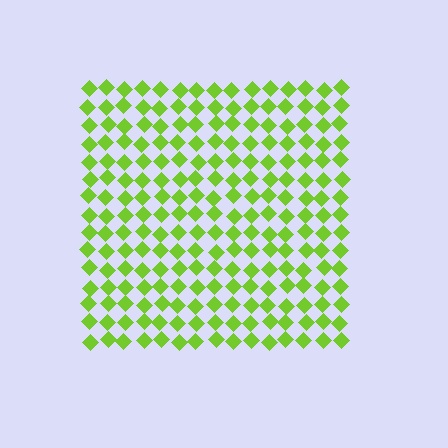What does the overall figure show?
The overall figure shows a square.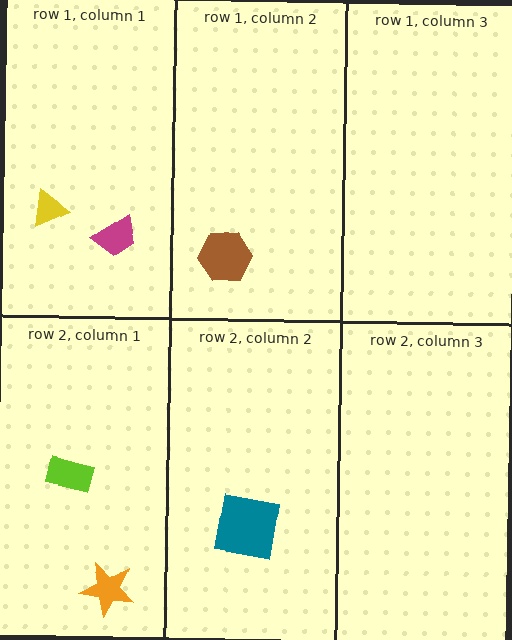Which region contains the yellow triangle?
The row 1, column 1 region.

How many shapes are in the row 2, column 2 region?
1.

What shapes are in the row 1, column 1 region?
The magenta trapezoid, the yellow triangle.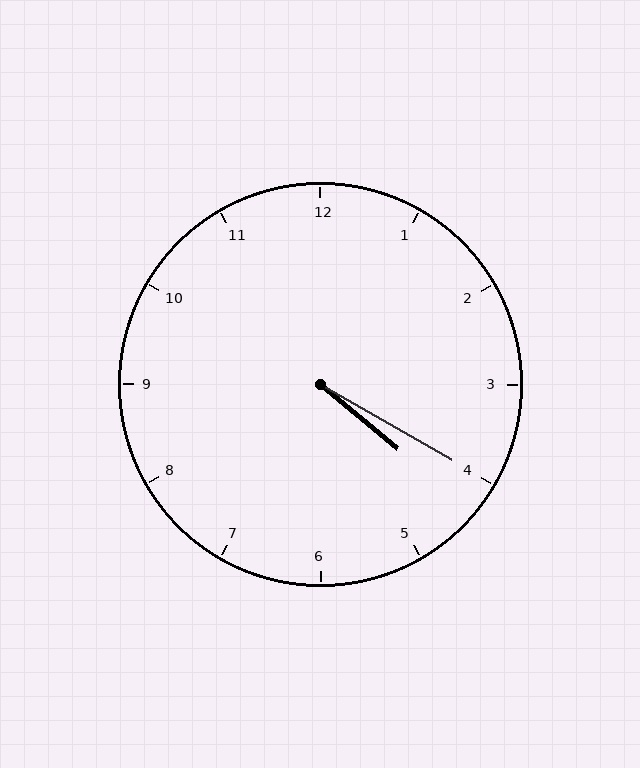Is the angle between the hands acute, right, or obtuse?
It is acute.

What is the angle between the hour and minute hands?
Approximately 10 degrees.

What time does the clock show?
4:20.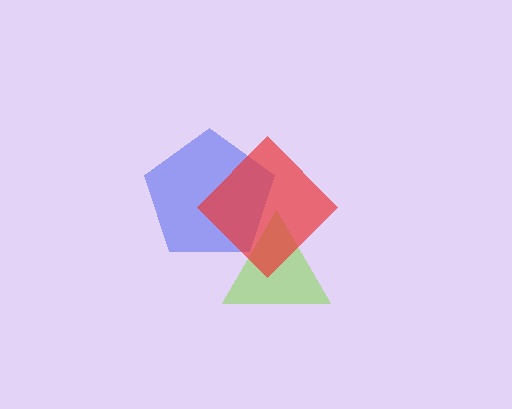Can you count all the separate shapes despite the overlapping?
Yes, there are 3 separate shapes.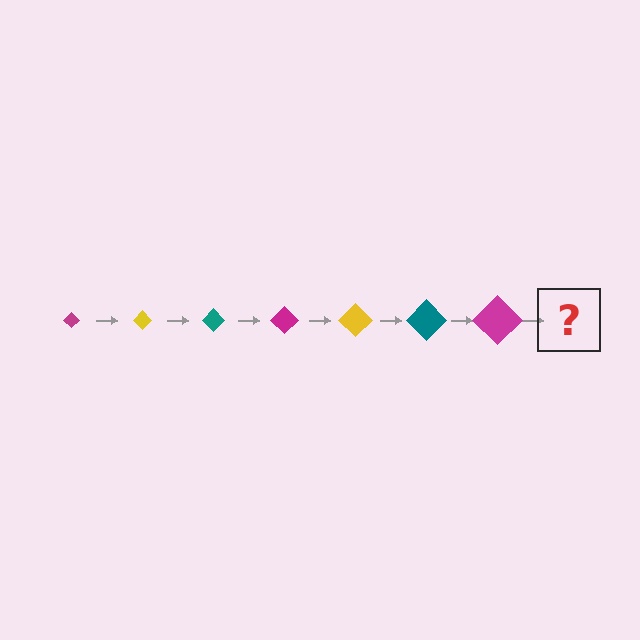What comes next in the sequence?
The next element should be a yellow diamond, larger than the previous one.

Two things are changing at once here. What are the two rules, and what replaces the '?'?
The two rules are that the diamond grows larger each step and the color cycles through magenta, yellow, and teal. The '?' should be a yellow diamond, larger than the previous one.